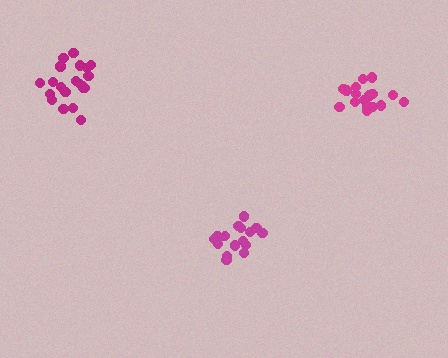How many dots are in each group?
Group 1: 17 dots, Group 2: 21 dots, Group 3: 20 dots (58 total).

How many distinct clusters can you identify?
There are 3 distinct clusters.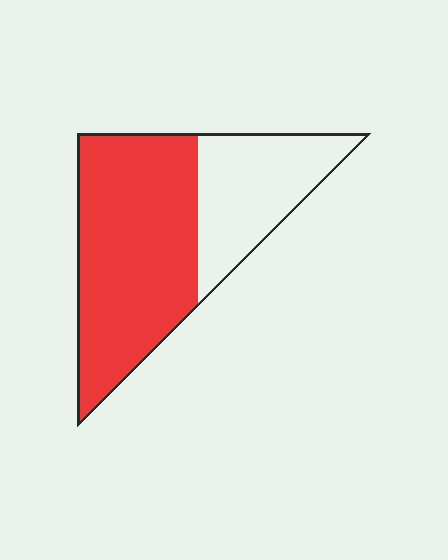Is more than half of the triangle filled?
Yes.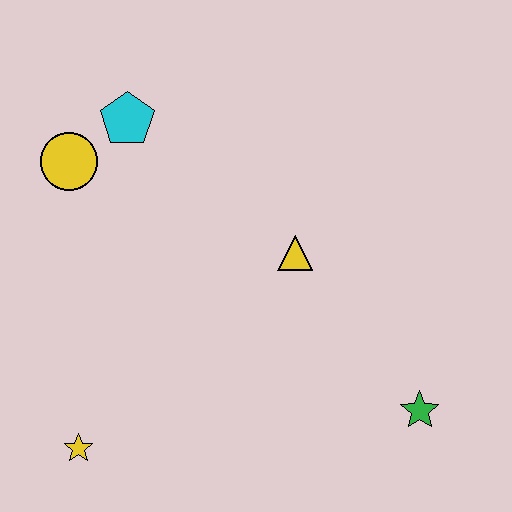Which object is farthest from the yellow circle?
The green star is farthest from the yellow circle.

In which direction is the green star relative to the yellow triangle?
The green star is below the yellow triangle.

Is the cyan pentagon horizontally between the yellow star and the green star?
Yes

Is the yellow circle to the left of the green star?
Yes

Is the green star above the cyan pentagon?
No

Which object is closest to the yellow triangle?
The green star is closest to the yellow triangle.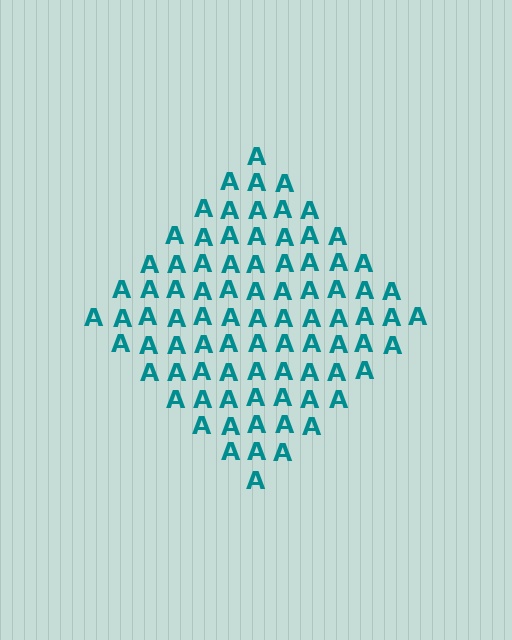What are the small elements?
The small elements are letter A's.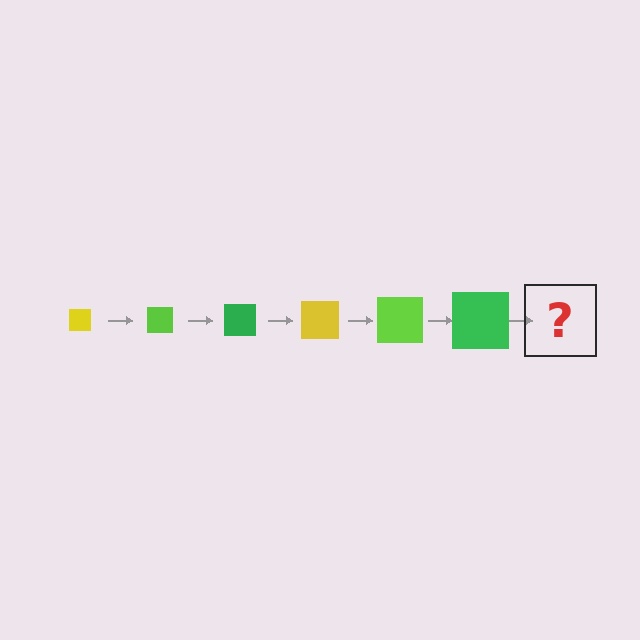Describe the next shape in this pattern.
It should be a yellow square, larger than the previous one.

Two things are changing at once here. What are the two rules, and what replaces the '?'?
The two rules are that the square grows larger each step and the color cycles through yellow, lime, and green. The '?' should be a yellow square, larger than the previous one.